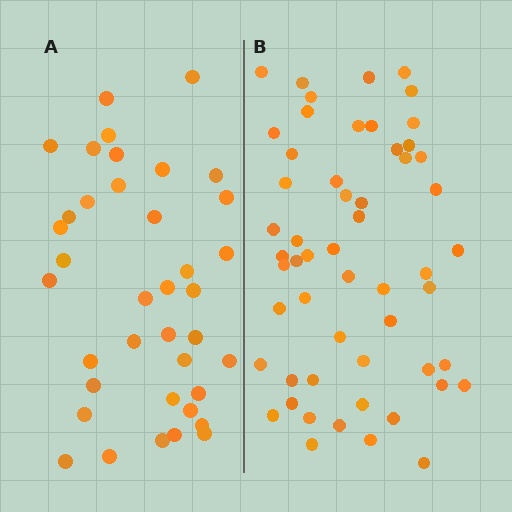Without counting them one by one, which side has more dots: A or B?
Region B (the right region) has more dots.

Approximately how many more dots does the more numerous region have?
Region B has approximately 15 more dots than region A.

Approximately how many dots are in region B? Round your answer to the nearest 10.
About 60 dots. (The exact count is 55, which rounds to 60.)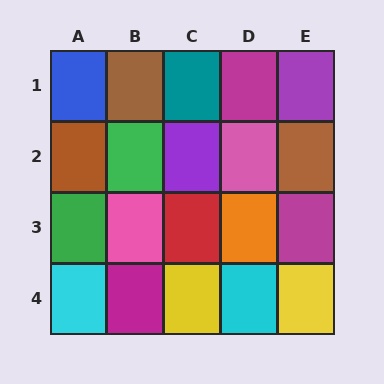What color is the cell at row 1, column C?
Teal.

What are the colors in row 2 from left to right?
Brown, green, purple, pink, brown.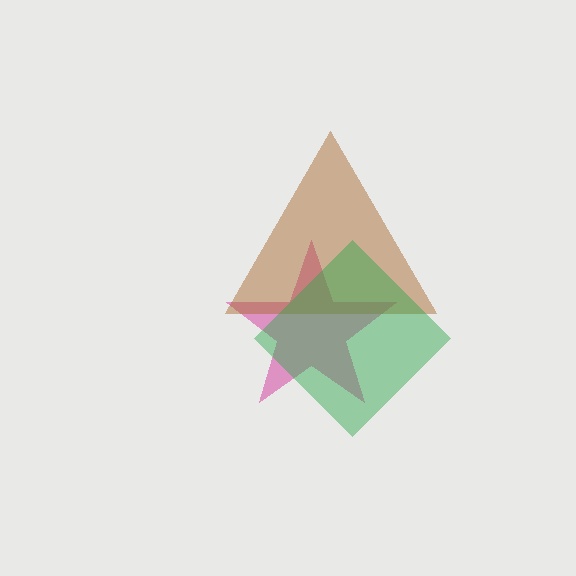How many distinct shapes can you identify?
There are 3 distinct shapes: a magenta star, a brown triangle, a green diamond.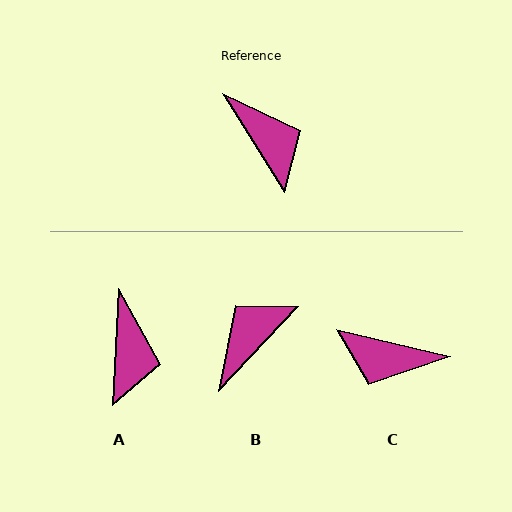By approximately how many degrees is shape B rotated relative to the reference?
Approximately 105 degrees counter-clockwise.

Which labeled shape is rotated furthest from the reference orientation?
C, about 136 degrees away.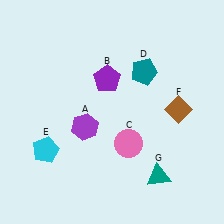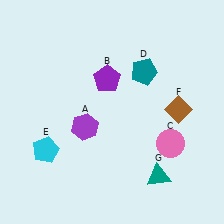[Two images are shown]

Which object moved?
The pink circle (C) moved right.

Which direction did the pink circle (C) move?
The pink circle (C) moved right.